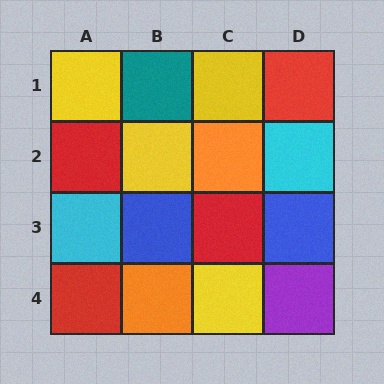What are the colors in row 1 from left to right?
Yellow, teal, yellow, red.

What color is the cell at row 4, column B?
Orange.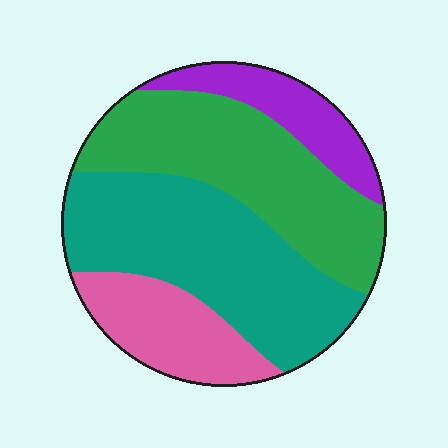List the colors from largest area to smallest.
From largest to smallest: teal, green, pink, purple.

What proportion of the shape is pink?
Pink takes up less than a quarter of the shape.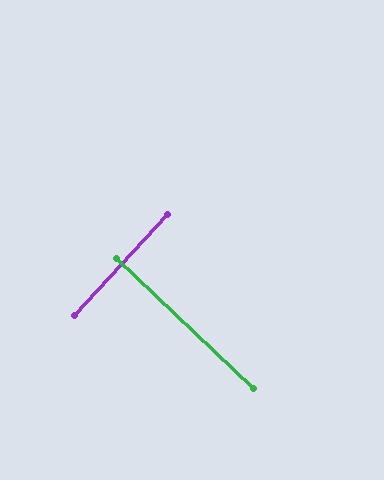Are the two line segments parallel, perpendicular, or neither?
Perpendicular — they meet at approximately 89°.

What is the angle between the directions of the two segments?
Approximately 89 degrees.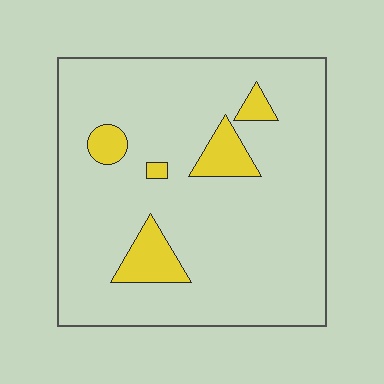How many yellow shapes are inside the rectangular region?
5.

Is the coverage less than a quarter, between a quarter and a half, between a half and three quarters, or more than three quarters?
Less than a quarter.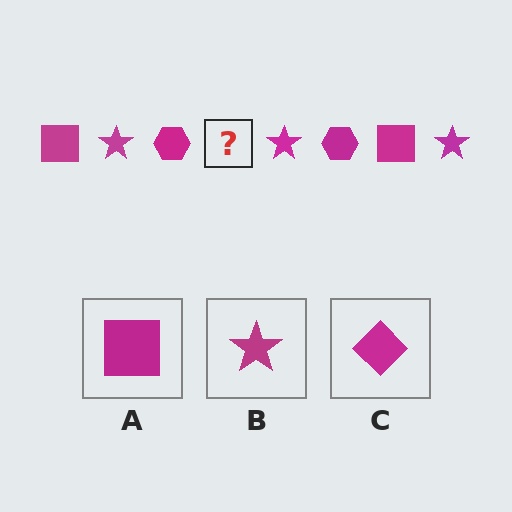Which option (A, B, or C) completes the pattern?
A.